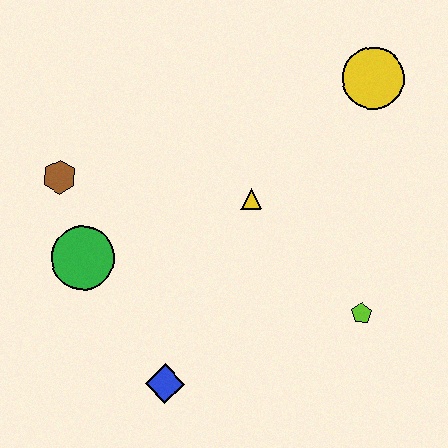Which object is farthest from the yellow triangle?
The blue diamond is farthest from the yellow triangle.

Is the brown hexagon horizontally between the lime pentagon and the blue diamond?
No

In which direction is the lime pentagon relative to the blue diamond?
The lime pentagon is to the right of the blue diamond.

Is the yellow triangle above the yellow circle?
No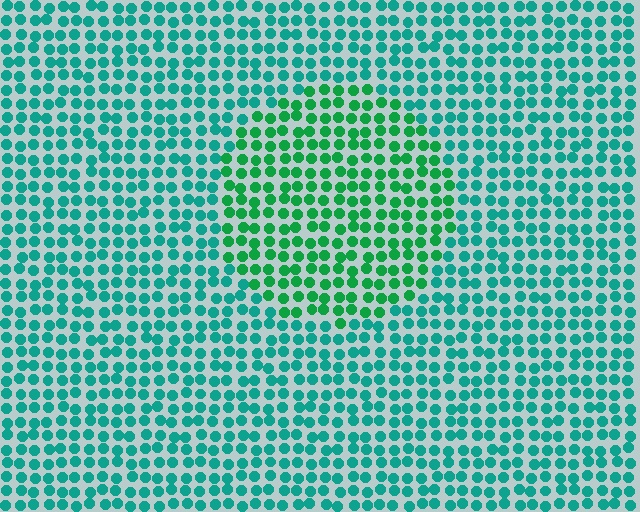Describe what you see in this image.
The image is filled with small teal elements in a uniform arrangement. A circle-shaped region is visible where the elements are tinted to a slightly different hue, forming a subtle color boundary.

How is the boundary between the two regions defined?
The boundary is defined purely by a slight shift in hue (about 31 degrees). Spacing, size, and orientation are identical on both sides.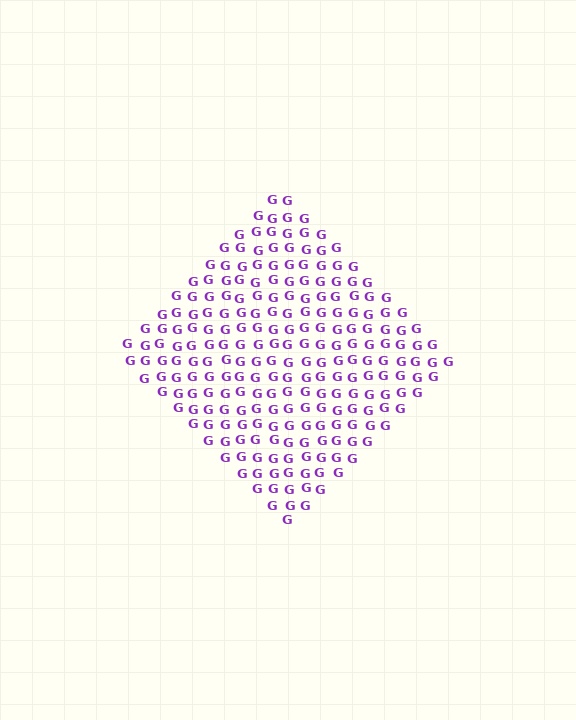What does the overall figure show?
The overall figure shows a diamond.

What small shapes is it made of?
It is made of small letter G's.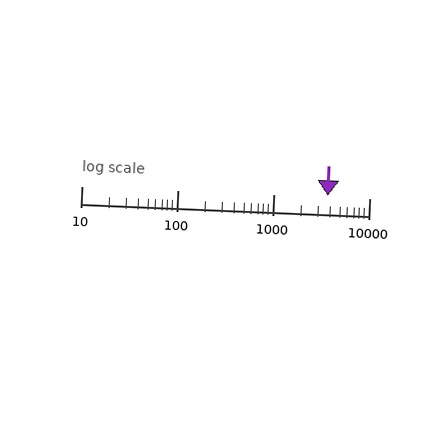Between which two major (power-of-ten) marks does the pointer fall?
The pointer is between 1000 and 10000.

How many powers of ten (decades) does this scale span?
The scale spans 3 decades, from 10 to 10000.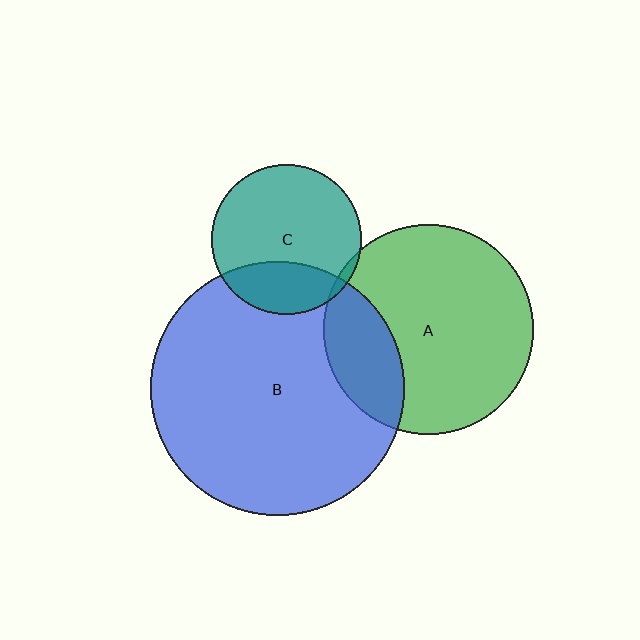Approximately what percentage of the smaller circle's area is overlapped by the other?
Approximately 5%.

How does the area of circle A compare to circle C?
Approximately 2.0 times.